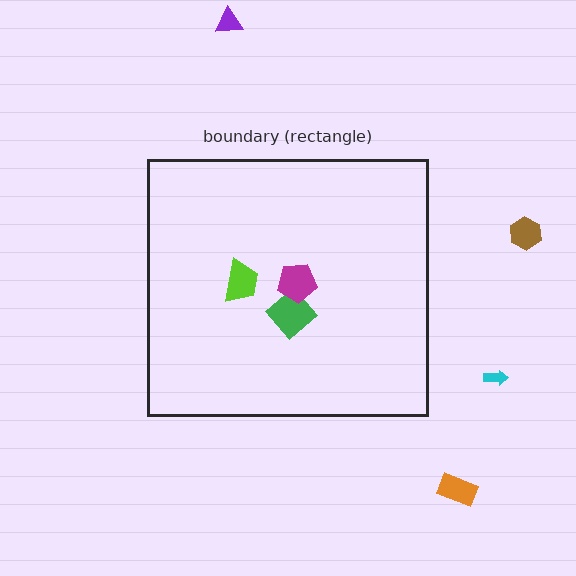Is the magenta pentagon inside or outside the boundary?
Inside.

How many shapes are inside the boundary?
3 inside, 4 outside.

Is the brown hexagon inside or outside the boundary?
Outside.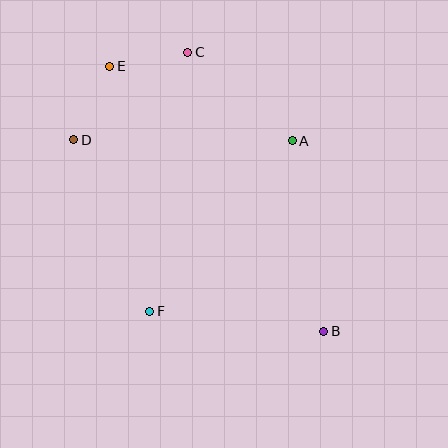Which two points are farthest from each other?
Points B and E are farthest from each other.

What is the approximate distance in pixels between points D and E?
The distance between D and E is approximately 82 pixels.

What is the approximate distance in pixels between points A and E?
The distance between A and E is approximately 197 pixels.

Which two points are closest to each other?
Points C and E are closest to each other.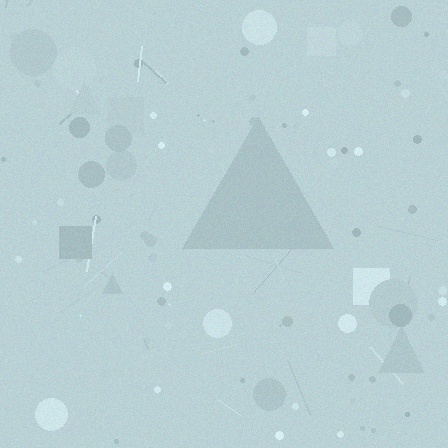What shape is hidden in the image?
A triangle is hidden in the image.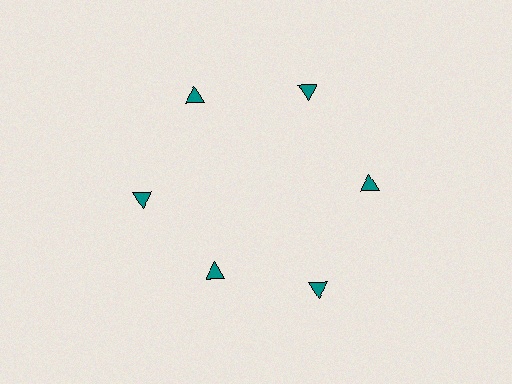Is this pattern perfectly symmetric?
No. The 6 teal triangles are arranged in a ring, but one element near the 7 o'clock position is pulled inward toward the center, breaking the 6-fold rotational symmetry.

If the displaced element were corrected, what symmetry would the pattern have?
It would have 6-fold rotational symmetry — the pattern would map onto itself every 60 degrees.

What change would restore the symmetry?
The symmetry would be restored by moving it outward, back onto the ring so that all 6 triangles sit at equal angles and equal distance from the center.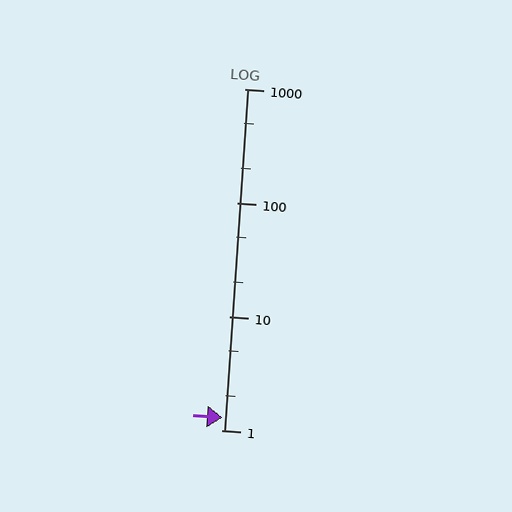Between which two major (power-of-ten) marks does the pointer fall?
The pointer is between 1 and 10.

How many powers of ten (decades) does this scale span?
The scale spans 3 decades, from 1 to 1000.